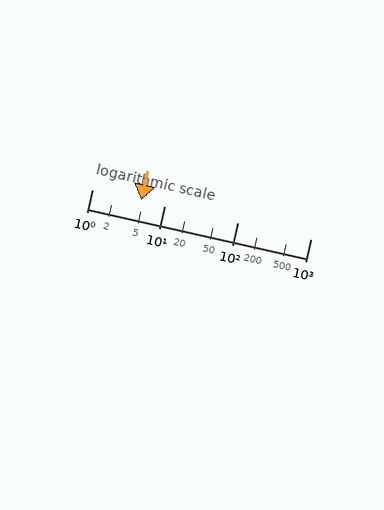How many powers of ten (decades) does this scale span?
The scale spans 3 decades, from 1 to 1000.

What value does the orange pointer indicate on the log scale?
The pointer indicates approximately 4.8.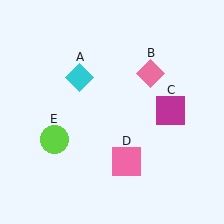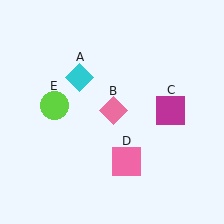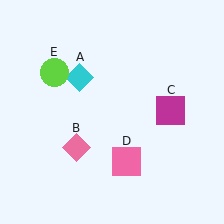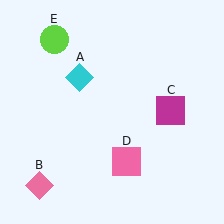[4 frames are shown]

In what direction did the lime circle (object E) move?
The lime circle (object E) moved up.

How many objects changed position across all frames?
2 objects changed position: pink diamond (object B), lime circle (object E).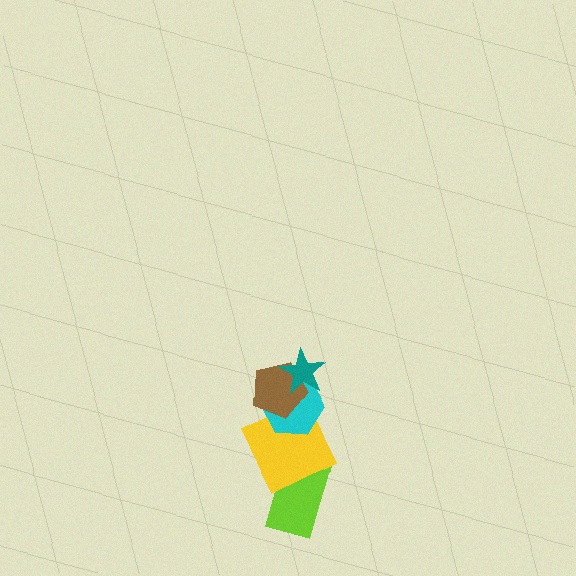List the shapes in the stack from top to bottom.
From top to bottom: the teal star, the brown pentagon, the cyan hexagon, the yellow square, the lime rectangle.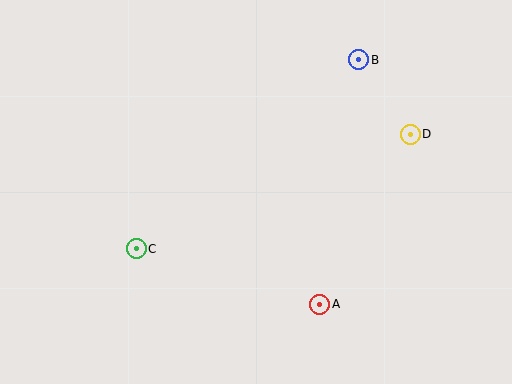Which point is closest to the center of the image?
Point A at (320, 304) is closest to the center.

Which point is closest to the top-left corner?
Point C is closest to the top-left corner.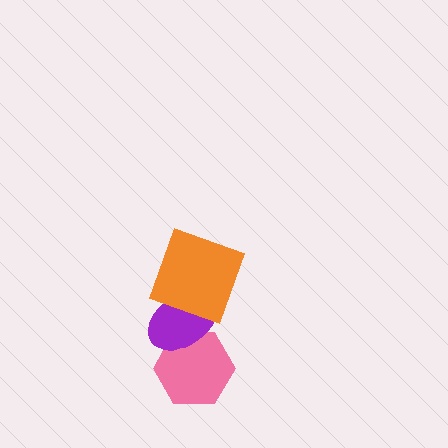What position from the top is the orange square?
The orange square is 1st from the top.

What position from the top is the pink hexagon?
The pink hexagon is 3rd from the top.